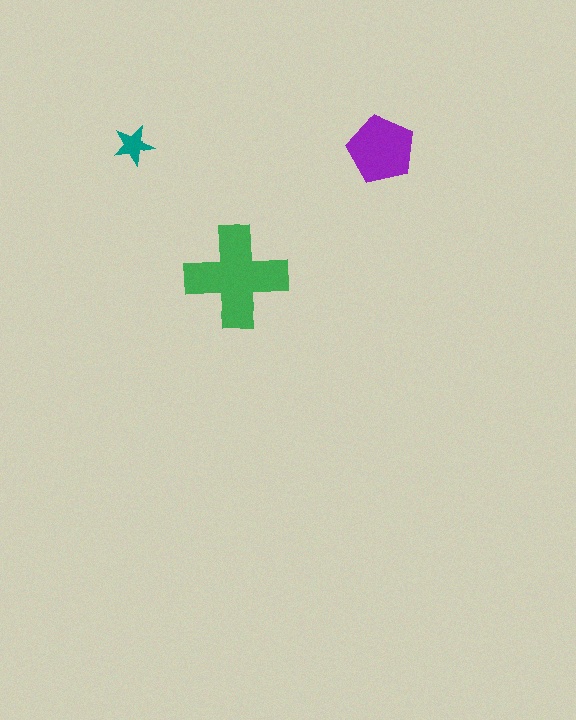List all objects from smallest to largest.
The teal star, the purple pentagon, the green cross.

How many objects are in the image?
There are 3 objects in the image.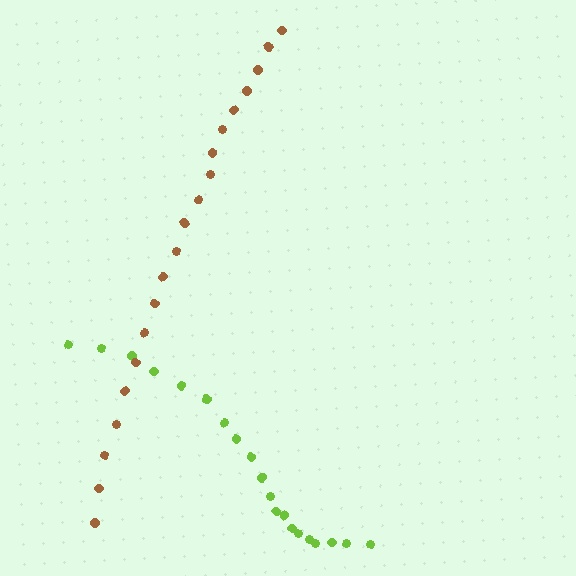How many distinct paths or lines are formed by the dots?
There are 2 distinct paths.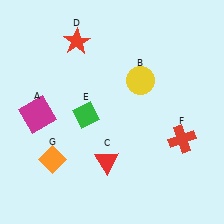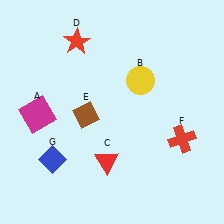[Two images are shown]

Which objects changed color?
E changed from green to brown. G changed from orange to blue.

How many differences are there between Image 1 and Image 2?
There are 2 differences between the two images.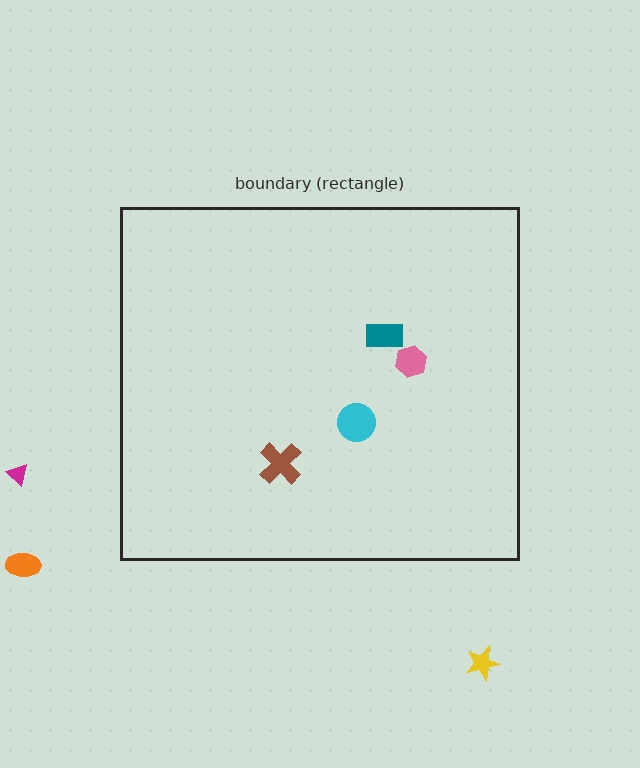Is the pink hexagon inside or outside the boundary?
Inside.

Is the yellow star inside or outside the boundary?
Outside.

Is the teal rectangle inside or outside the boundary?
Inside.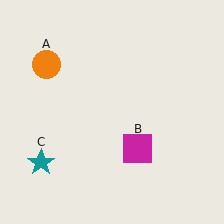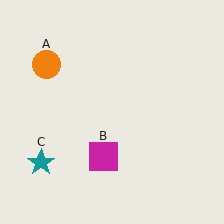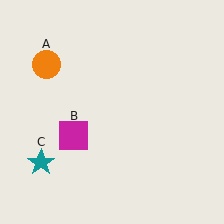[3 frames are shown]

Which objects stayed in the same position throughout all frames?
Orange circle (object A) and teal star (object C) remained stationary.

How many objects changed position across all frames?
1 object changed position: magenta square (object B).